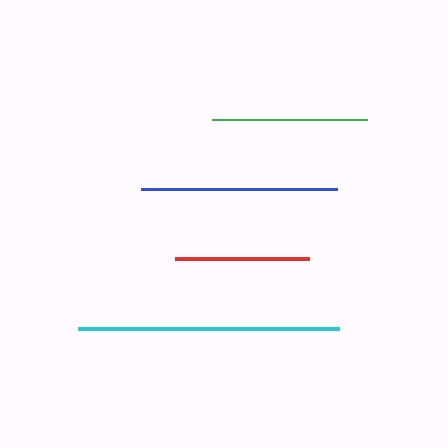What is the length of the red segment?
The red segment is approximately 133 pixels long.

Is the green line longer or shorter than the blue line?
The blue line is longer than the green line.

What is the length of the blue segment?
The blue segment is approximately 196 pixels long.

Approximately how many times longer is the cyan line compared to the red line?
The cyan line is approximately 2.0 times the length of the red line.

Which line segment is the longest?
The cyan line is the longest at approximately 261 pixels.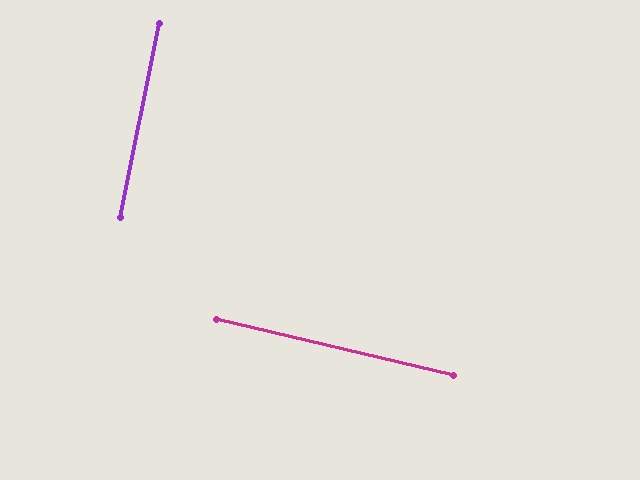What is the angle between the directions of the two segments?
Approximately 88 degrees.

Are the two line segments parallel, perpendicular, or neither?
Perpendicular — they meet at approximately 88°.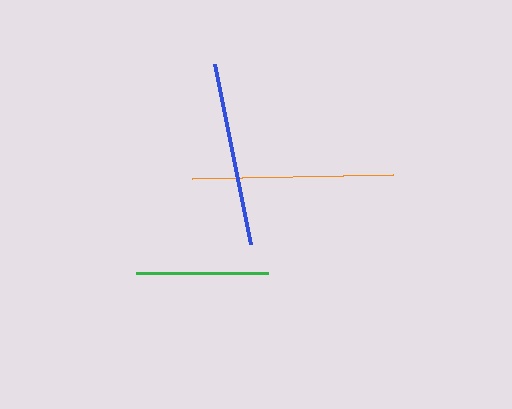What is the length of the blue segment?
The blue segment is approximately 183 pixels long.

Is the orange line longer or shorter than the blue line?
The orange line is longer than the blue line.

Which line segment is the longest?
The orange line is the longest at approximately 201 pixels.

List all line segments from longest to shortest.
From longest to shortest: orange, blue, green.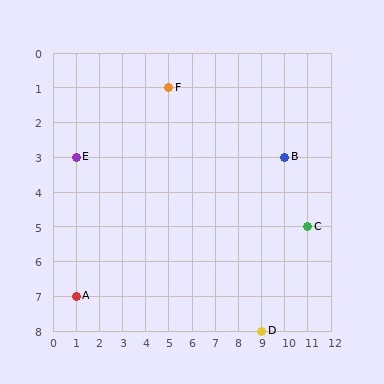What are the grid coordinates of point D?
Point D is at grid coordinates (9, 8).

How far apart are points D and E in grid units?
Points D and E are 8 columns and 5 rows apart (about 9.4 grid units diagonally).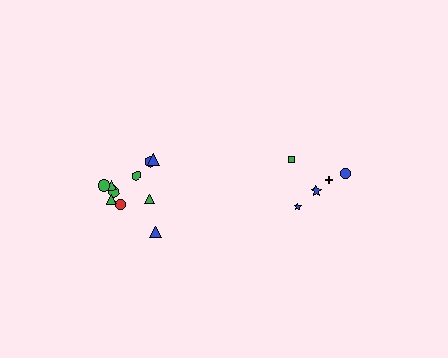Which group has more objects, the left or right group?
The left group.